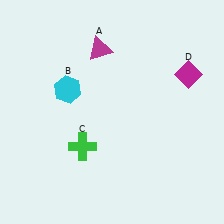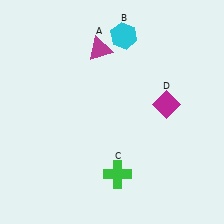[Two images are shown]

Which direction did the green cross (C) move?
The green cross (C) moved right.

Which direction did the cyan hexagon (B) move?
The cyan hexagon (B) moved right.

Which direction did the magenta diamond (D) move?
The magenta diamond (D) moved down.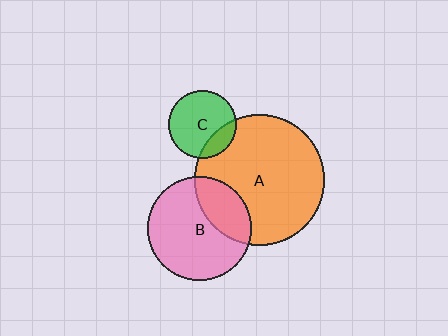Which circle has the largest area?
Circle A (orange).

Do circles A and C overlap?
Yes.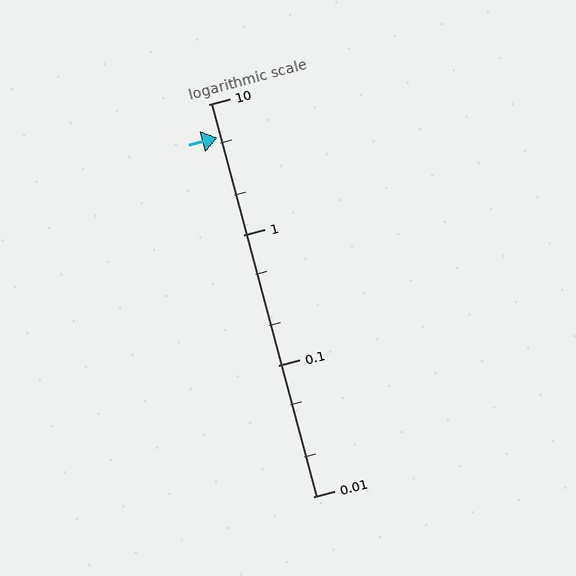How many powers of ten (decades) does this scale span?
The scale spans 3 decades, from 0.01 to 10.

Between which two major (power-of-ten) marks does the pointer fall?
The pointer is between 1 and 10.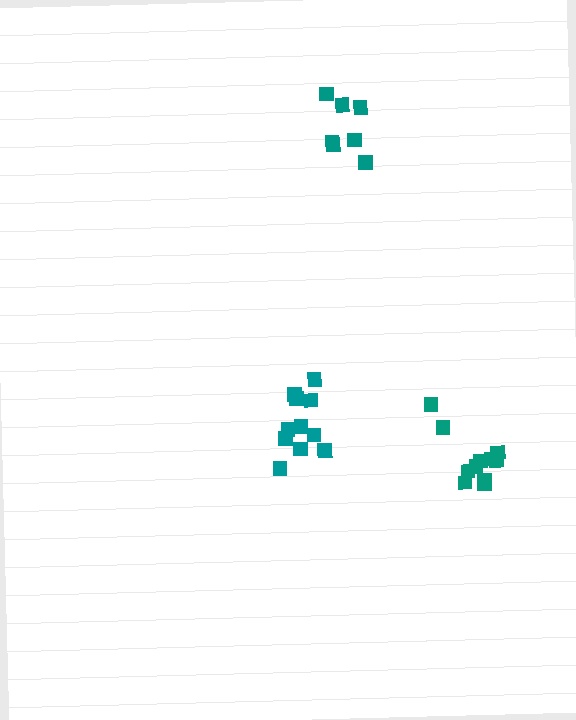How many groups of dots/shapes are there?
There are 3 groups.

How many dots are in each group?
Group 1: 7 dots, Group 2: 11 dots, Group 3: 11 dots (29 total).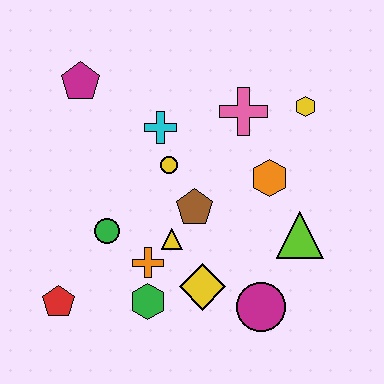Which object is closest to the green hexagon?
The orange cross is closest to the green hexagon.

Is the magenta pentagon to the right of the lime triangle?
No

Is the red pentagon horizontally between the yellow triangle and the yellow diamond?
No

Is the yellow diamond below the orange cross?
Yes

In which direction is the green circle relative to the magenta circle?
The green circle is to the left of the magenta circle.